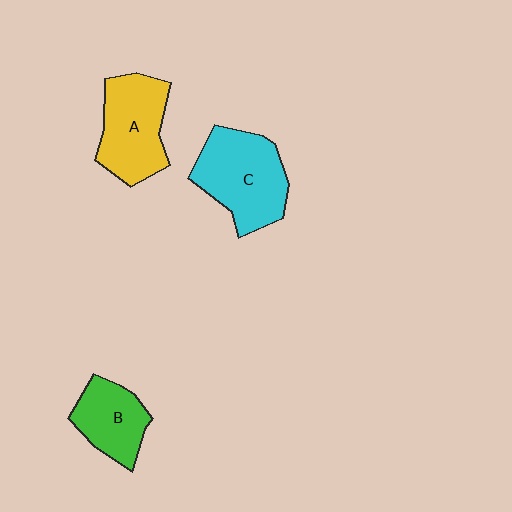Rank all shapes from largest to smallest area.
From largest to smallest: C (cyan), A (yellow), B (green).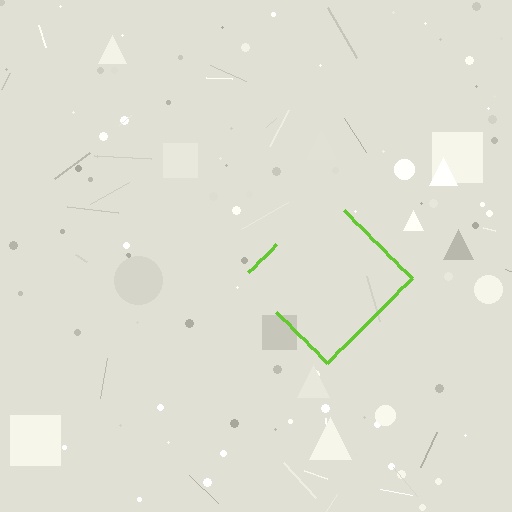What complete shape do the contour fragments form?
The contour fragments form a diamond.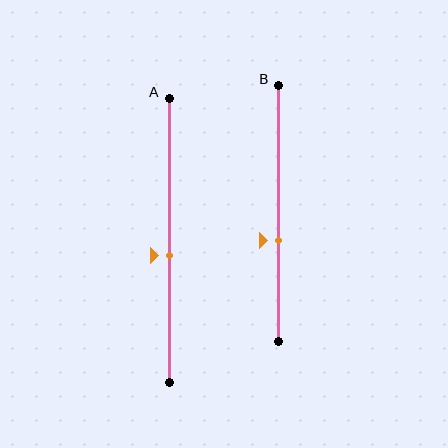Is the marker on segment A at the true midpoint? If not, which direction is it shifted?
No, the marker on segment A is shifted downward by about 5% of the segment length.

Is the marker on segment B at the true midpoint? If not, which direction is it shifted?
No, the marker on segment B is shifted downward by about 11% of the segment length.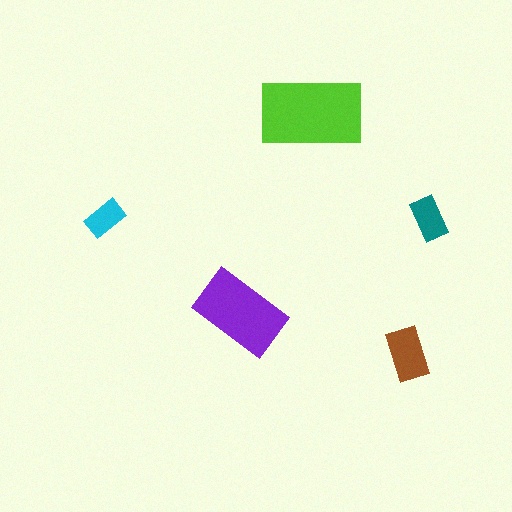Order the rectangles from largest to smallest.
the lime one, the purple one, the brown one, the teal one, the cyan one.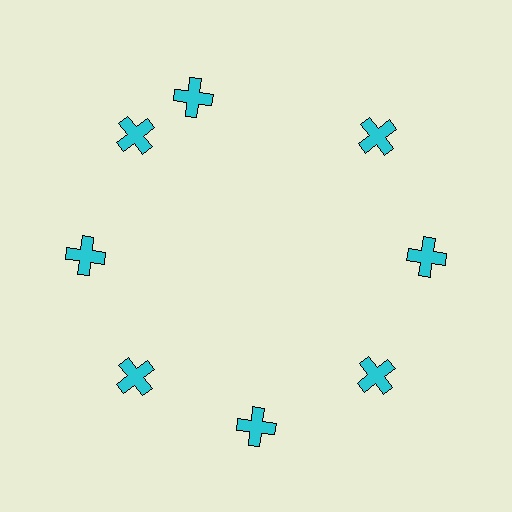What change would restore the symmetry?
The symmetry would be restored by rotating it back into even spacing with its neighbors so that all 8 crosses sit at equal angles and equal distance from the center.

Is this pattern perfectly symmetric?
No. The 8 cyan crosses are arranged in a ring, but one element near the 12 o'clock position is rotated out of alignment along the ring, breaking the 8-fold rotational symmetry.